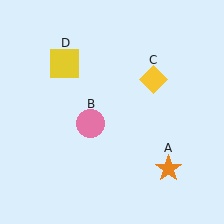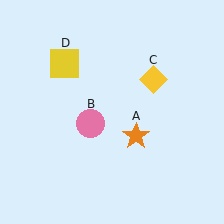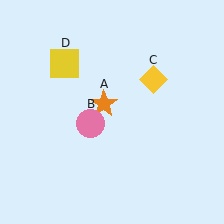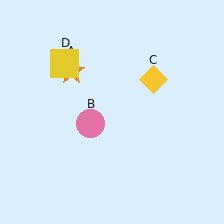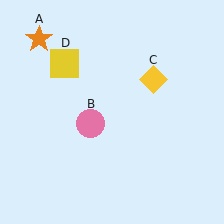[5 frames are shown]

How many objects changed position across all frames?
1 object changed position: orange star (object A).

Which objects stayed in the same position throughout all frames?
Pink circle (object B) and yellow diamond (object C) and yellow square (object D) remained stationary.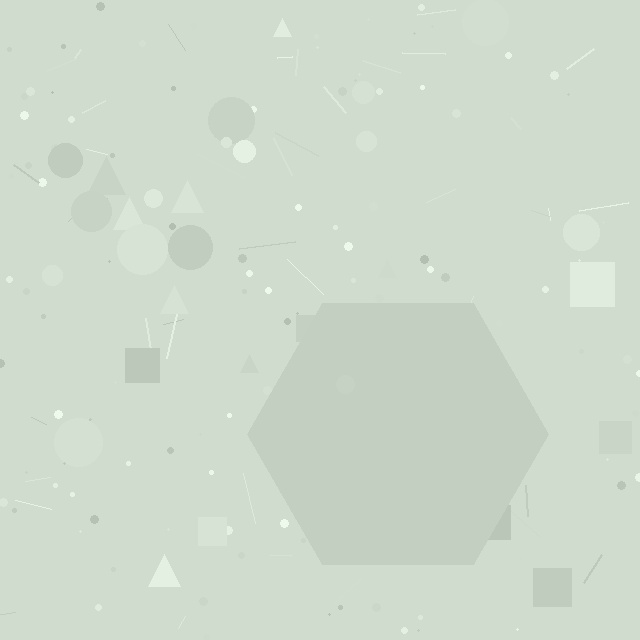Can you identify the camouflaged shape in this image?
The camouflaged shape is a hexagon.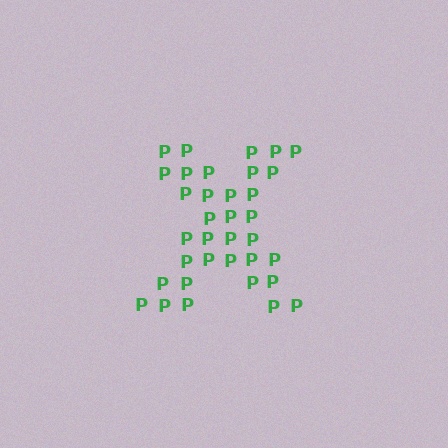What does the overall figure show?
The overall figure shows the letter X.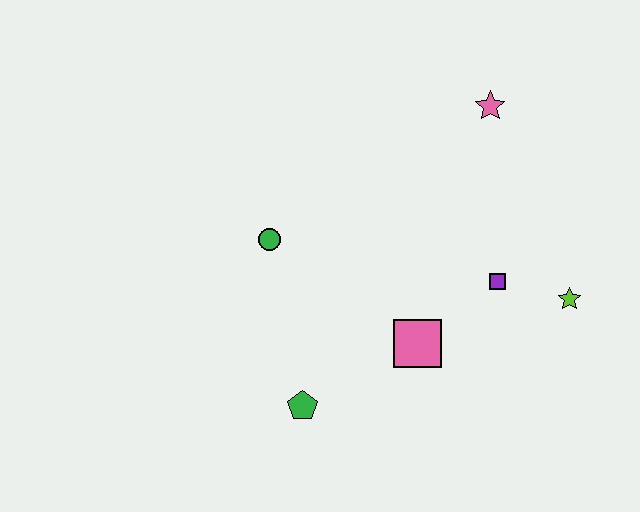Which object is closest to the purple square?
The lime star is closest to the purple square.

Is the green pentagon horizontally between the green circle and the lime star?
Yes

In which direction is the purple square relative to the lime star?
The purple square is to the left of the lime star.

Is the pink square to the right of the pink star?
No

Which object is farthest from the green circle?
The lime star is farthest from the green circle.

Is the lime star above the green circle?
No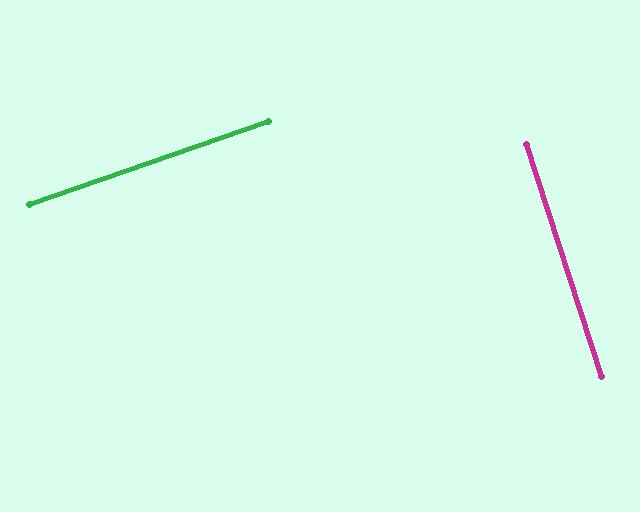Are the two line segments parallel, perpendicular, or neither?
Perpendicular — they meet at approximately 89°.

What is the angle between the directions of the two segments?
Approximately 89 degrees.